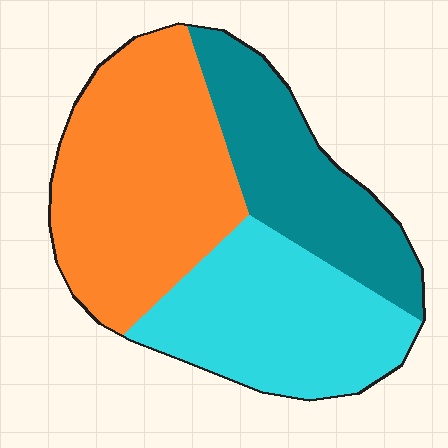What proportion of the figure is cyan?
Cyan covers about 30% of the figure.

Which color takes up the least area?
Teal, at roughly 25%.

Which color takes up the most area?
Orange, at roughly 40%.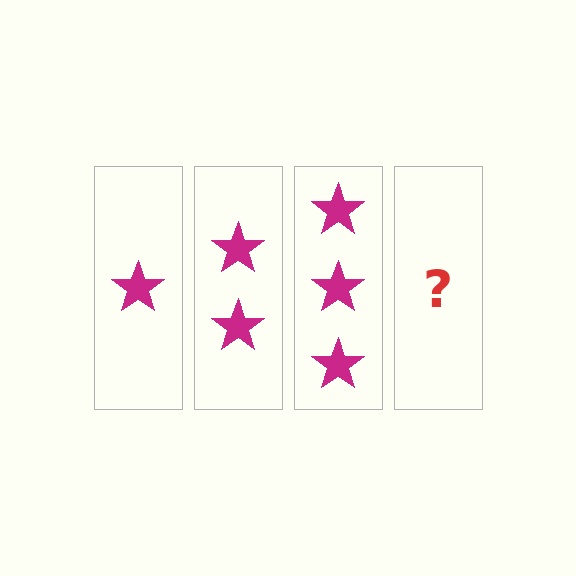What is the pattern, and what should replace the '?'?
The pattern is that each step adds one more star. The '?' should be 4 stars.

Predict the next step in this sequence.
The next step is 4 stars.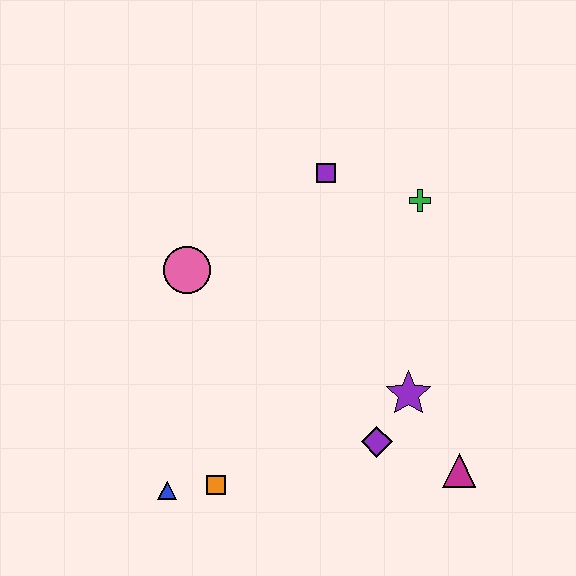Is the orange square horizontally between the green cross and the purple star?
No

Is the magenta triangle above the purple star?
No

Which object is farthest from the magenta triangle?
The pink circle is farthest from the magenta triangle.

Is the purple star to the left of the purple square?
No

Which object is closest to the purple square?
The green cross is closest to the purple square.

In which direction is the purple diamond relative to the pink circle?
The purple diamond is to the right of the pink circle.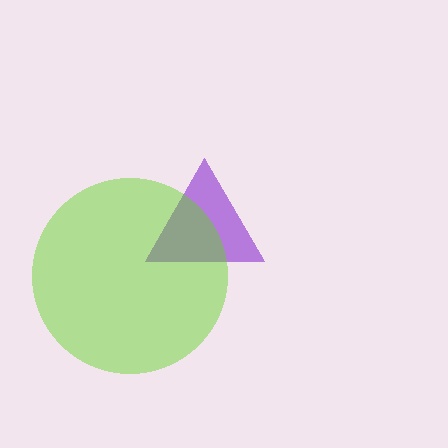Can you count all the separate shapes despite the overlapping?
Yes, there are 2 separate shapes.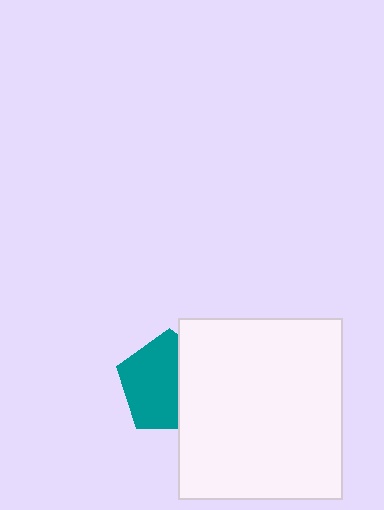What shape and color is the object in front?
The object in front is a white rectangle.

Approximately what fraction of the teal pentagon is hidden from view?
Roughly 39% of the teal pentagon is hidden behind the white rectangle.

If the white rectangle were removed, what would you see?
You would see the complete teal pentagon.